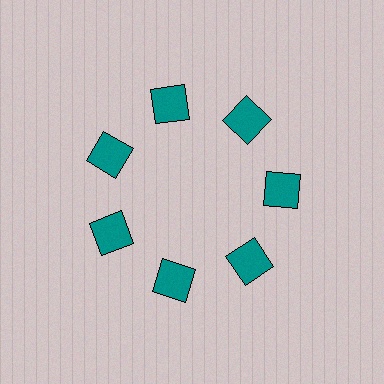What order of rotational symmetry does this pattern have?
This pattern has 7-fold rotational symmetry.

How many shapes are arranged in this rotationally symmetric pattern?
There are 7 shapes, arranged in 7 groups of 1.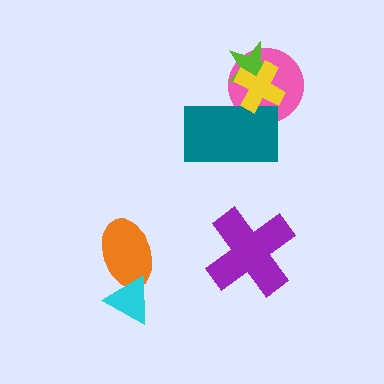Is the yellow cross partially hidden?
No, no other shape covers it.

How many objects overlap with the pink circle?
3 objects overlap with the pink circle.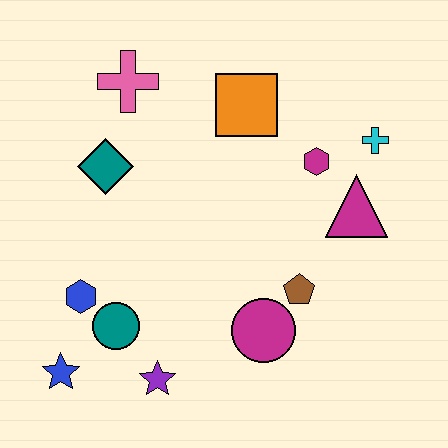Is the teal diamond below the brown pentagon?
No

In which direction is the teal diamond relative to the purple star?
The teal diamond is above the purple star.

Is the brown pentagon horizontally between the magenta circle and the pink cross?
No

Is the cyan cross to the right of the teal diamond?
Yes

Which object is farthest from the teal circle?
The cyan cross is farthest from the teal circle.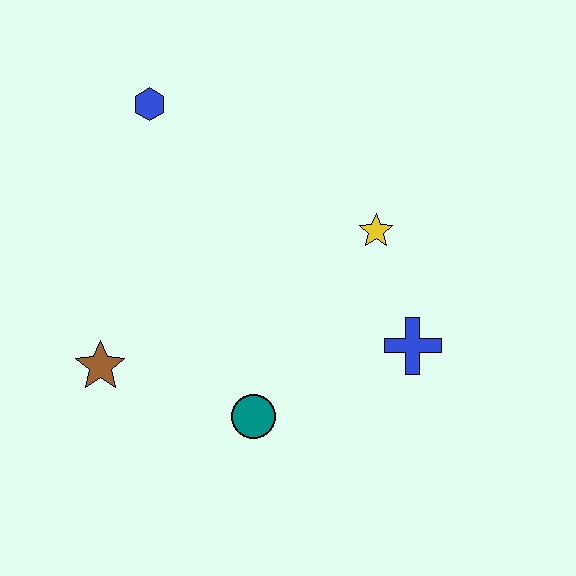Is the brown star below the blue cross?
Yes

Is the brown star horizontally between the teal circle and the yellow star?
No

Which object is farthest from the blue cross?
The blue hexagon is farthest from the blue cross.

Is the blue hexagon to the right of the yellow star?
No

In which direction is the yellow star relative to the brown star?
The yellow star is to the right of the brown star.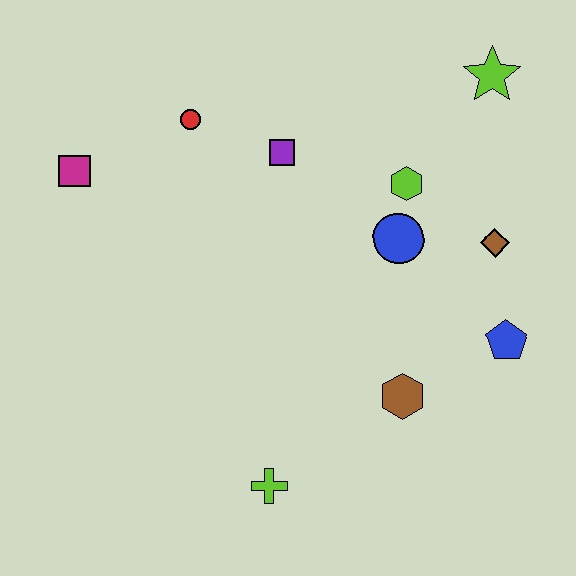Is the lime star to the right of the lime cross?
Yes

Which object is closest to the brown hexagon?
The blue pentagon is closest to the brown hexagon.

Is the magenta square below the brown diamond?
No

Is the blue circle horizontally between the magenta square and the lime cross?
No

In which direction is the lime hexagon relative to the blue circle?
The lime hexagon is above the blue circle.